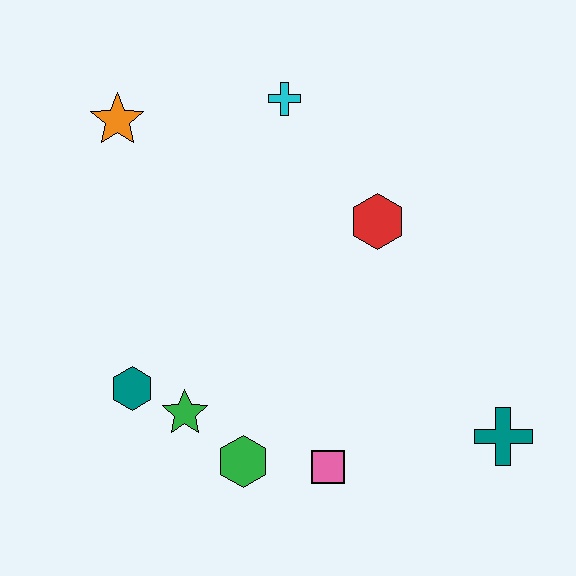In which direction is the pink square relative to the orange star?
The pink square is below the orange star.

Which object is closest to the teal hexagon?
The green star is closest to the teal hexagon.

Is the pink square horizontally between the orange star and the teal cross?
Yes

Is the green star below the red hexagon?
Yes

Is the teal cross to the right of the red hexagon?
Yes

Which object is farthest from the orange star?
The teal cross is farthest from the orange star.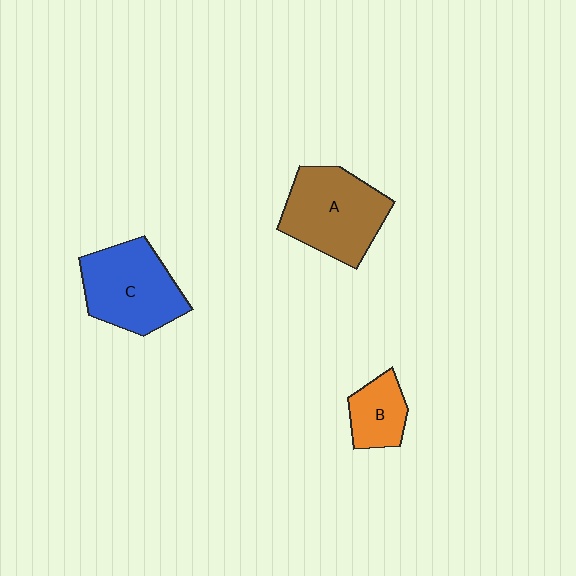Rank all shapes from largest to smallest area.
From largest to smallest: A (brown), C (blue), B (orange).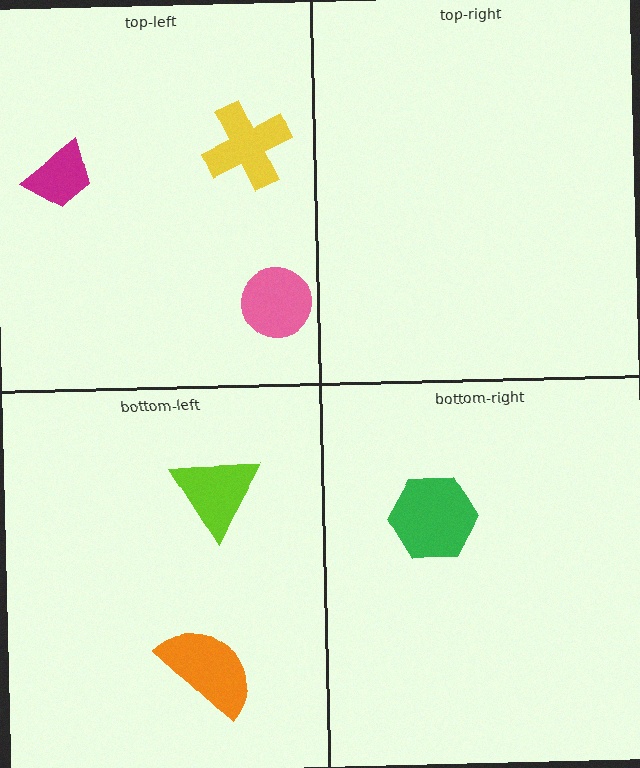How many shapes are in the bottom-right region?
1.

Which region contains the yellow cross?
The top-left region.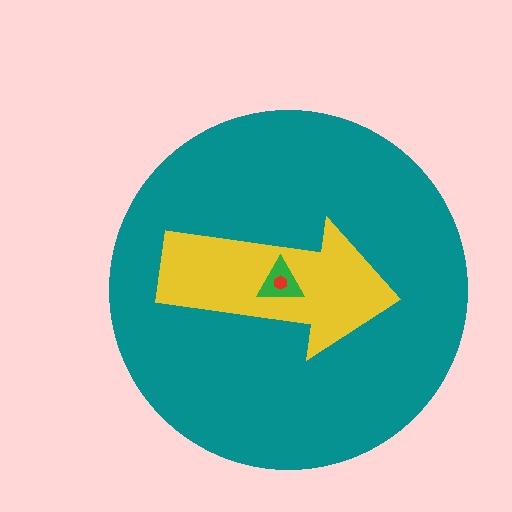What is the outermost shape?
The teal circle.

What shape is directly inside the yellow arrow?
The green triangle.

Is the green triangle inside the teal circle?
Yes.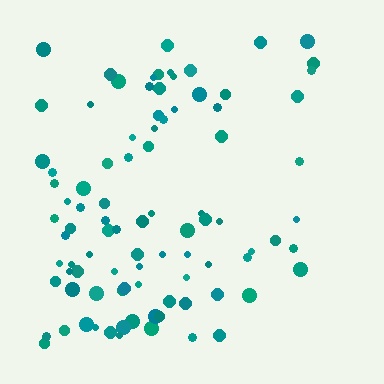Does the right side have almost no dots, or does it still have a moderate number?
Still a moderate number, just noticeably fewer than the left.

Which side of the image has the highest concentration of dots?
The left.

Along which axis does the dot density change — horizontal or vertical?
Horizontal.